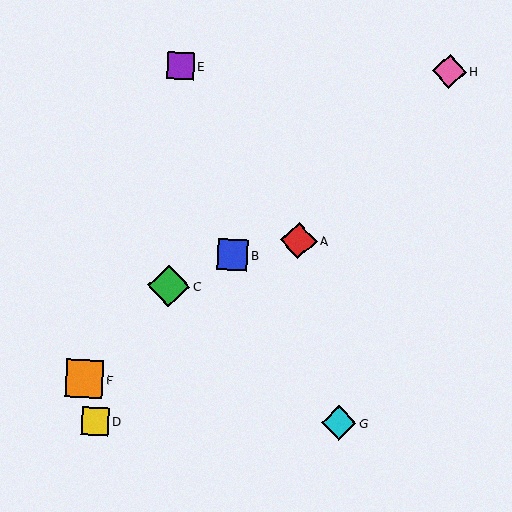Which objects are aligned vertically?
Objects C, E are aligned vertically.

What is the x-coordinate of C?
Object C is at x≈169.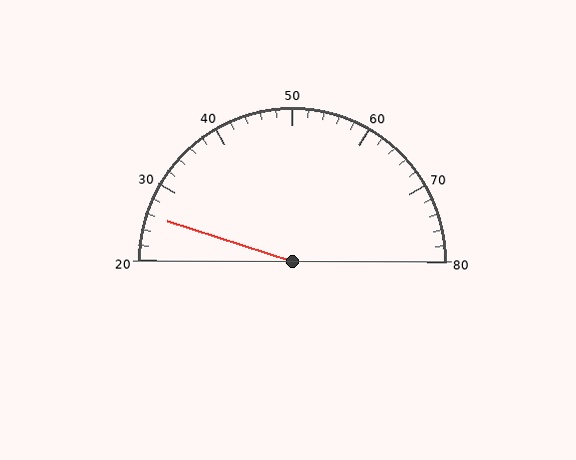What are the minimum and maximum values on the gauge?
The gauge ranges from 20 to 80.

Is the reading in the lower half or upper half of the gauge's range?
The reading is in the lower half of the range (20 to 80).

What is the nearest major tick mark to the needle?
The nearest major tick mark is 30.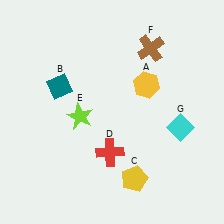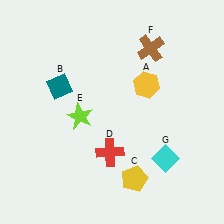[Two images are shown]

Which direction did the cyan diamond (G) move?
The cyan diamond (G) moved down.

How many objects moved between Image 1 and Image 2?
1 object moved between the two images.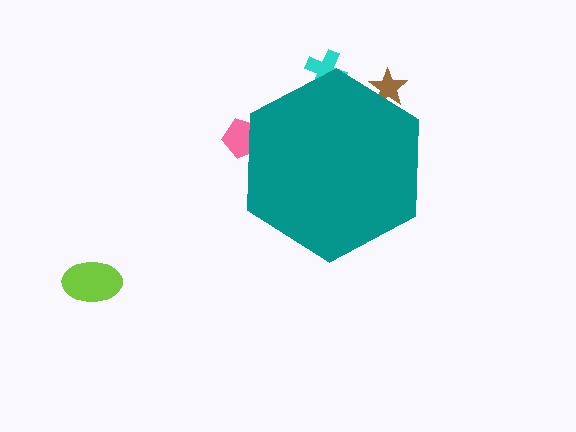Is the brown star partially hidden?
Yes, the brown star is partially hidden behind the teal hexagon.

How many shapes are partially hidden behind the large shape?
3 shapes are partially hidden.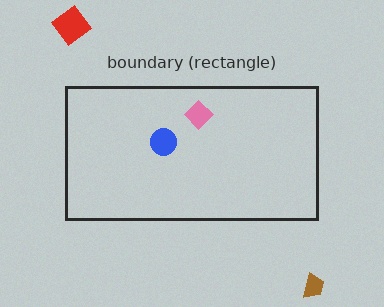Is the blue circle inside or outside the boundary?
Inside.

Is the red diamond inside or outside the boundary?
Outside.